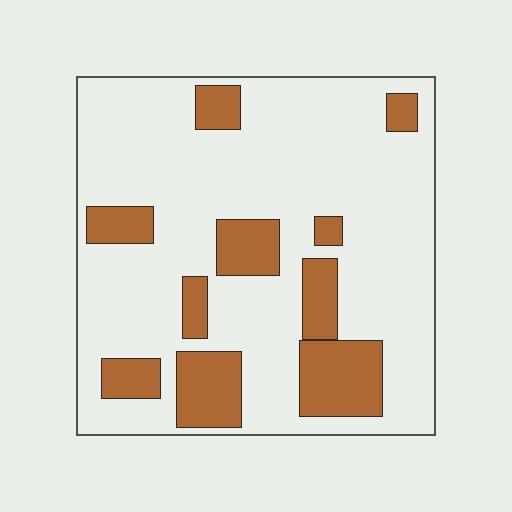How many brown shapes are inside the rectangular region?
10.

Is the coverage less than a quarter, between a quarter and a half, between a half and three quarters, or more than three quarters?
Less than a quarter.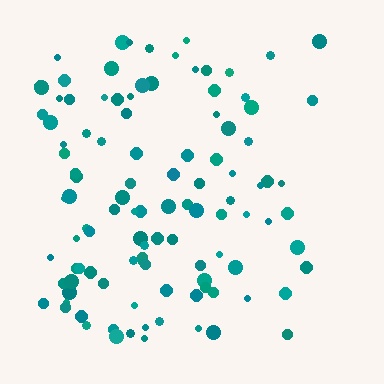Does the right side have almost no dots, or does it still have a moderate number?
Still a moderate number, just noticeably fewer than the left.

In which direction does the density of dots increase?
From right to left, with the left side densest.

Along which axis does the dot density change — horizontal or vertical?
Horizontal.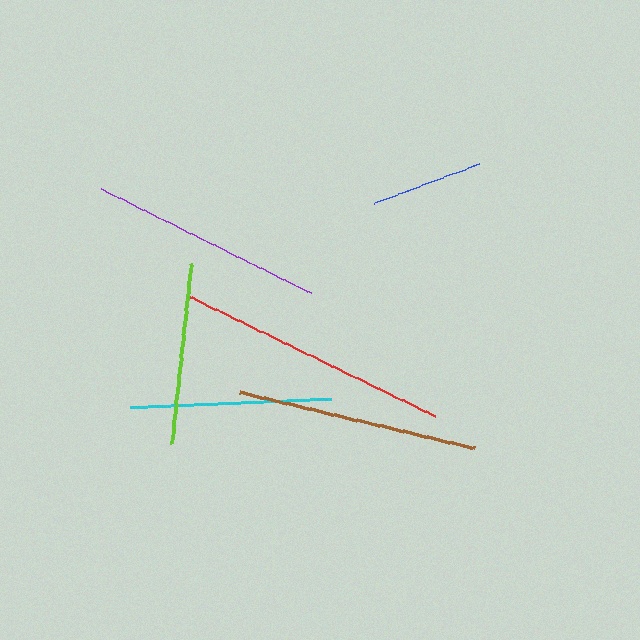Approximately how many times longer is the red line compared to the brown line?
The red line is approximately 1.1 times the length of the brown line.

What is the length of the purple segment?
The purple segment is approximately 234 pixels long.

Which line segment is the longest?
The red line is the longest at approximately 276 pixels.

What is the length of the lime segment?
The lime segment is approximately 182 pixels long.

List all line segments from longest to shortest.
From longest to shortest: red, brown, purple, cyan, lime, blue.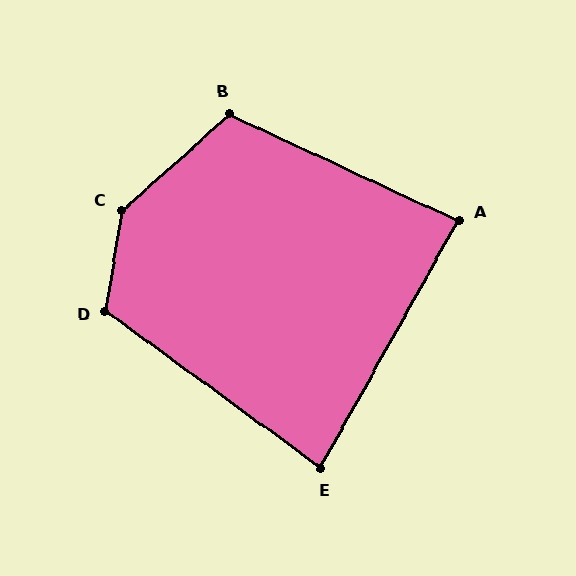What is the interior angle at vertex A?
Approximately 86 degrees (approximately right).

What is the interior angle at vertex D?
Approximately 117 degrees (obtuse).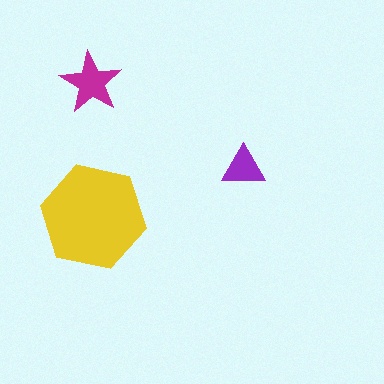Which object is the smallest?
The purple triangle.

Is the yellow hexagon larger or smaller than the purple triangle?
Larger.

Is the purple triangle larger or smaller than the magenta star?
Smaller.